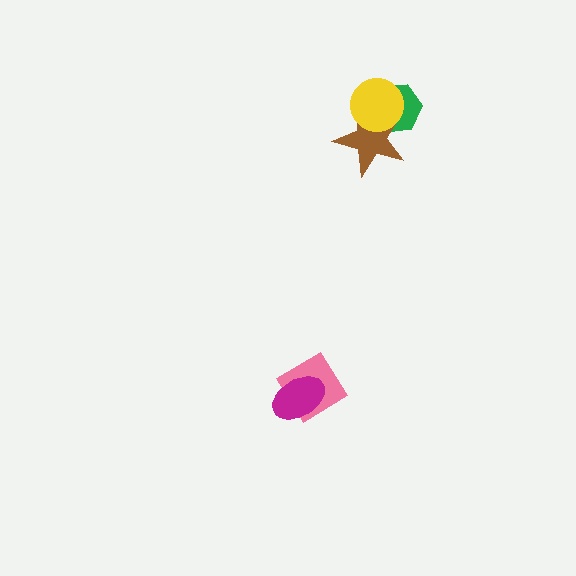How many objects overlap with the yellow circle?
2 objects overlap with the yellow circle.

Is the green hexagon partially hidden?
Yes, it is partially covered by another shape.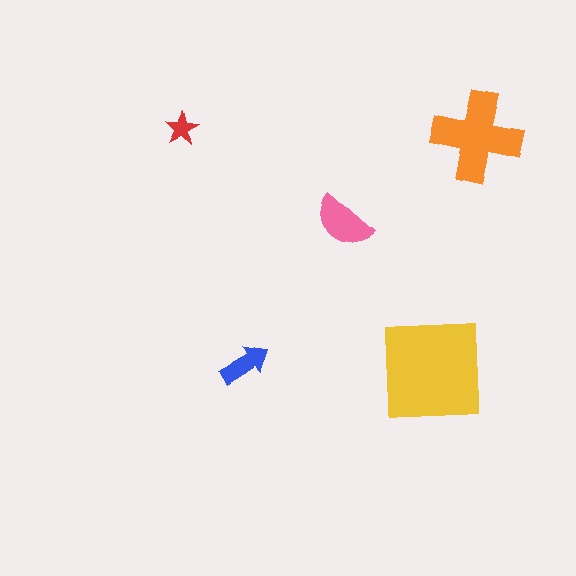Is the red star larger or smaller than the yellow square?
Smaller.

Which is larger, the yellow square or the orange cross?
The yellow square.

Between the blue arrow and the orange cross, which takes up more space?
The orange cross.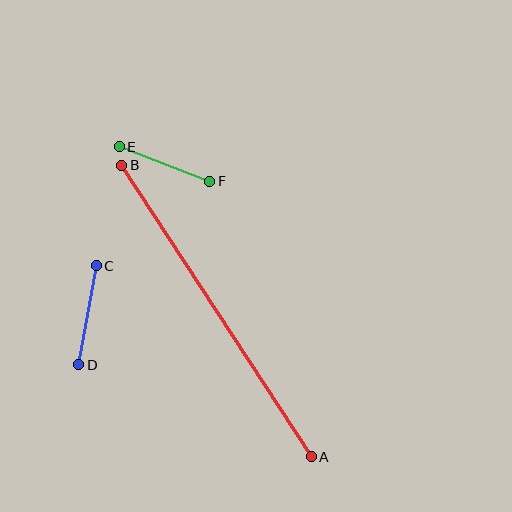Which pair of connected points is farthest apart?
Points A and B are farthest apart.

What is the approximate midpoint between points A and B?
The midpoint is at approximately (216, 311) pixels.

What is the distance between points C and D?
The distance is approximately 101 pixels.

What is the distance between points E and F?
The distance is approximately 97 pixels.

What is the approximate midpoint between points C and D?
The midpoint is at approximately (87, 315) pixels.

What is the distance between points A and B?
The distance is approximately 348 pixels.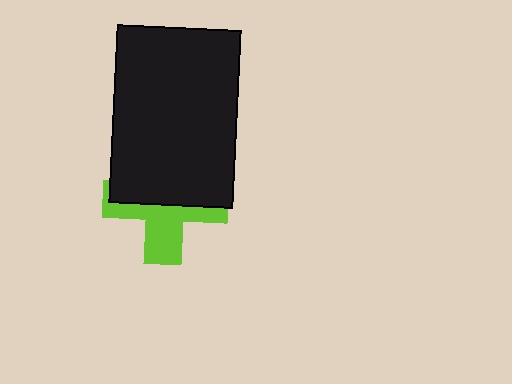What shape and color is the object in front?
The object in front is a black rectangle.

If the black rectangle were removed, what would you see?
You would see the complete lime cross.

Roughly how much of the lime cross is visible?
About half of it is visible (roughly 47%).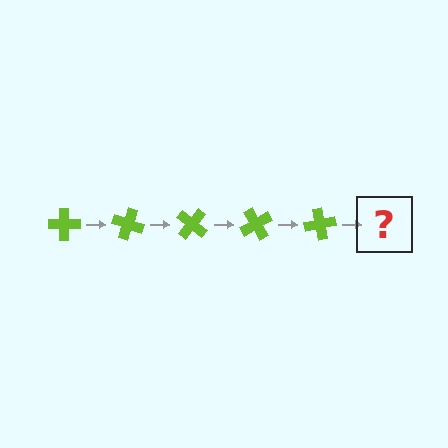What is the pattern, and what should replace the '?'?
The pattern is that the cross rotates 20 degrees each step. The '?' should be a lime cross rotated 100 degrees.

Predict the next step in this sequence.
The next step is a lime cross rotated 100 degrees.